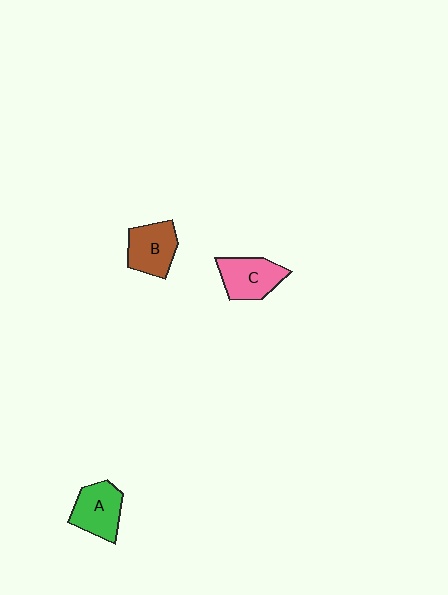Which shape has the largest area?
Shape C (pink).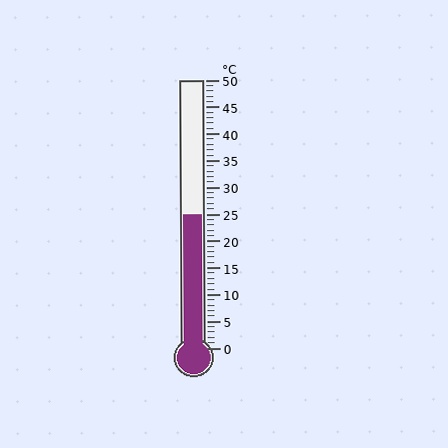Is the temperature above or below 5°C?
The temperature is above 5°C.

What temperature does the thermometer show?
The thermometer shows approximately 25°C.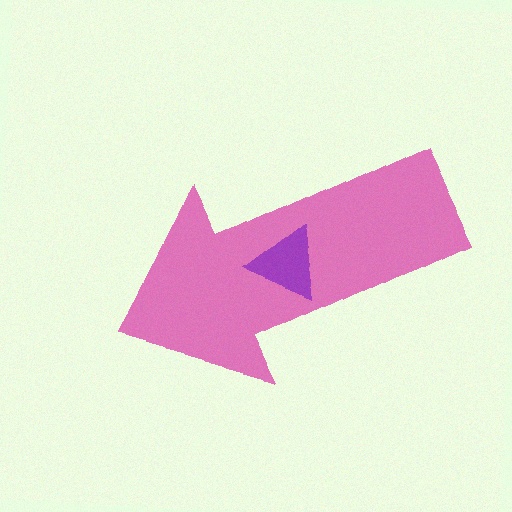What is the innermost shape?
The purple triangle.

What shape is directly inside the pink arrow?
The purple triangle.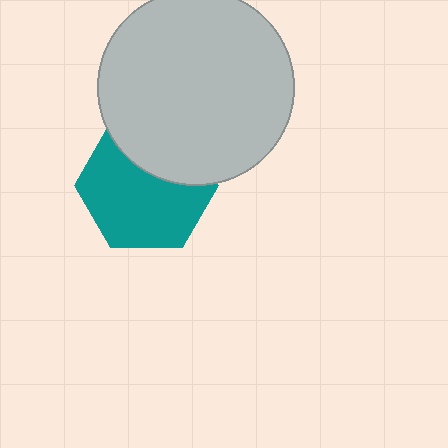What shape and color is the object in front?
The object in front is a light gray circle.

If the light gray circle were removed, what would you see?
You would see the complete teal hexagon.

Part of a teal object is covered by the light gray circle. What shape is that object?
It is a hexagon.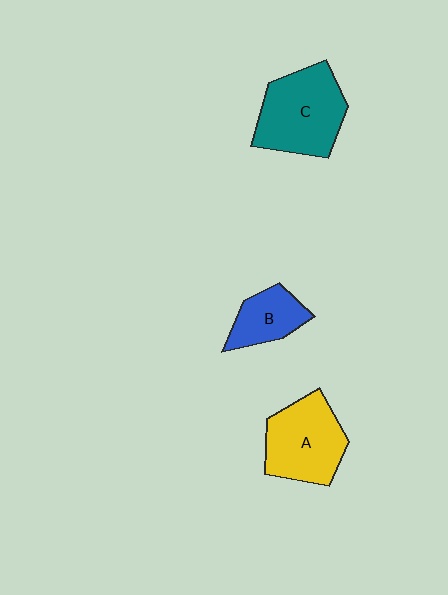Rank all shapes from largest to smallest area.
From largest to smallest: C (teal), A (yellow), B (blue).